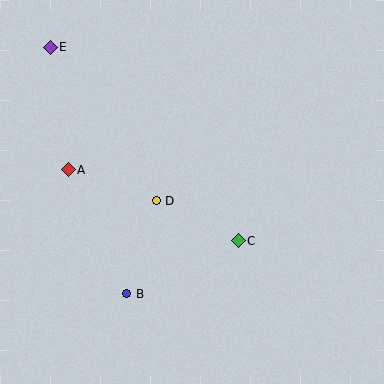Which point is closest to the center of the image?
Point D at (156, 201) is closest to the center.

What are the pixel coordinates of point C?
Point C is at (238, 241).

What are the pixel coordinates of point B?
Point B is at (127, 294).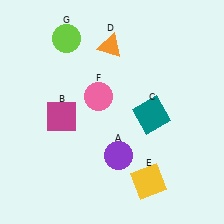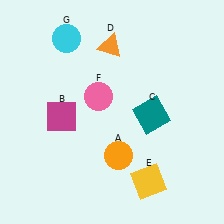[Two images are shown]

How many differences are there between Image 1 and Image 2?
There are 2 differences between the two images.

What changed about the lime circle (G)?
In Image 1, G is lime. In Image 2, it changed to cyan.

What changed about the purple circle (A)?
In Image 1, A is purple. In Image 2, it changed to orange.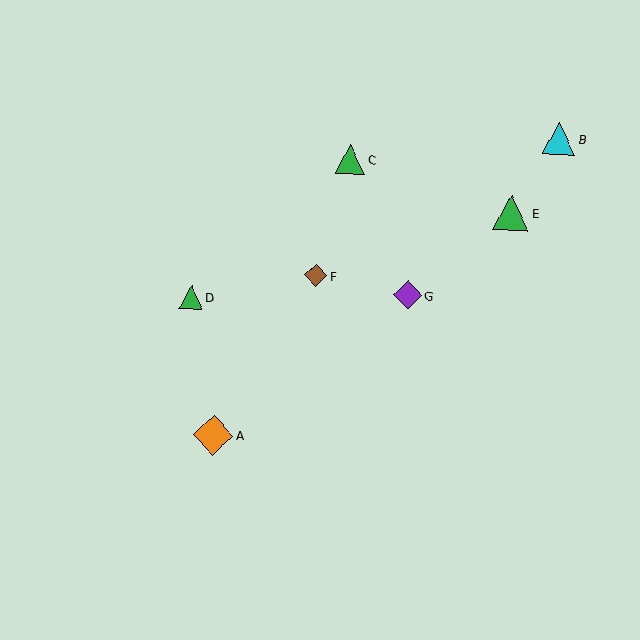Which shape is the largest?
The orange diamond (labeled A) is the largest.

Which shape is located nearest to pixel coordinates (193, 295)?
The green triangle (labeled D) at (191, 297) is nearest to that location.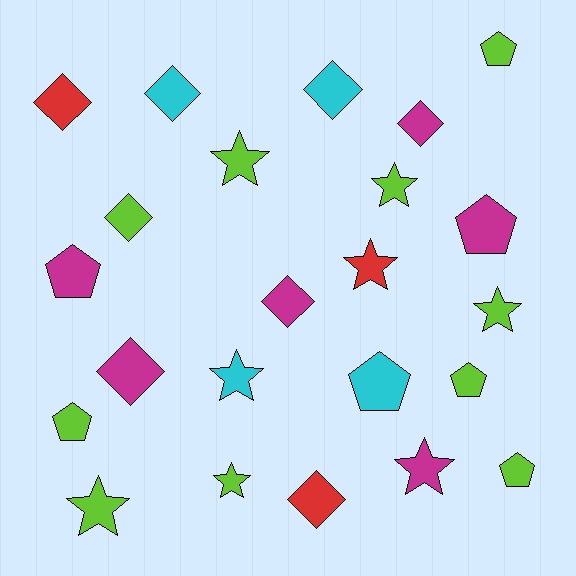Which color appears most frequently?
Lime, with 10 objects.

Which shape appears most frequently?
Star, with 8 objects.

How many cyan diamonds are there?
There are 2 cyan diamonds.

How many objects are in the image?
There are 23 objects.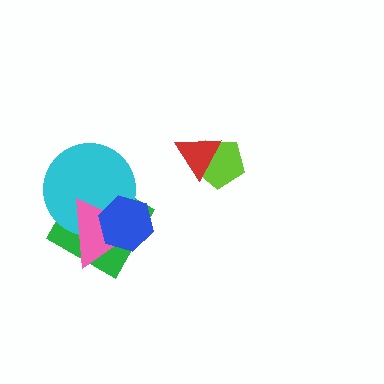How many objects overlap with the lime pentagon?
1 object overlaps with the lime pentagon.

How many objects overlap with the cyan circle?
3 objects overlap with the cyan circle.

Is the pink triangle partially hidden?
Yes, it is partially covered by another shape.